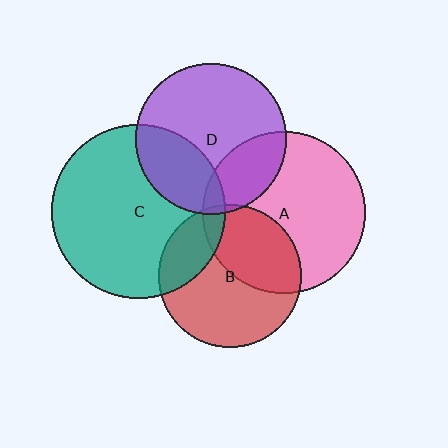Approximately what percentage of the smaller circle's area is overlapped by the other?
Approximately 25%.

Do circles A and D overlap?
Yes.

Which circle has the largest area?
Circle C (teal).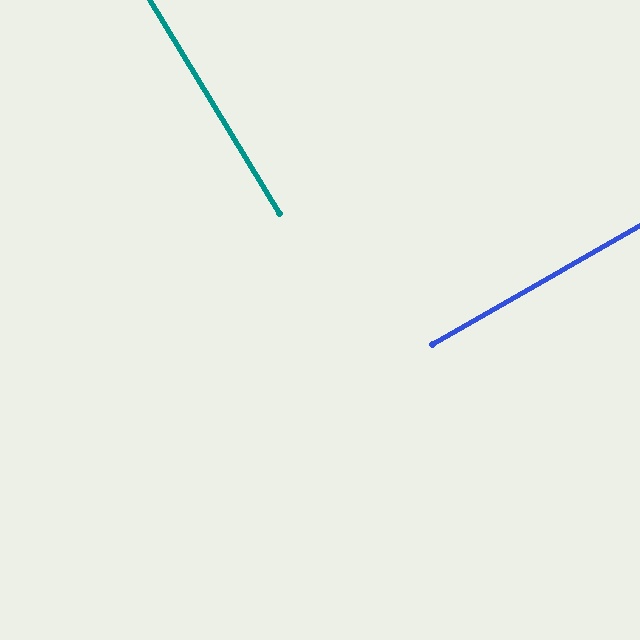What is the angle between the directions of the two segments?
Approximately 89 degrees.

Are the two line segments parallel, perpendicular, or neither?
Perpendicular — they meet at approximately 89°.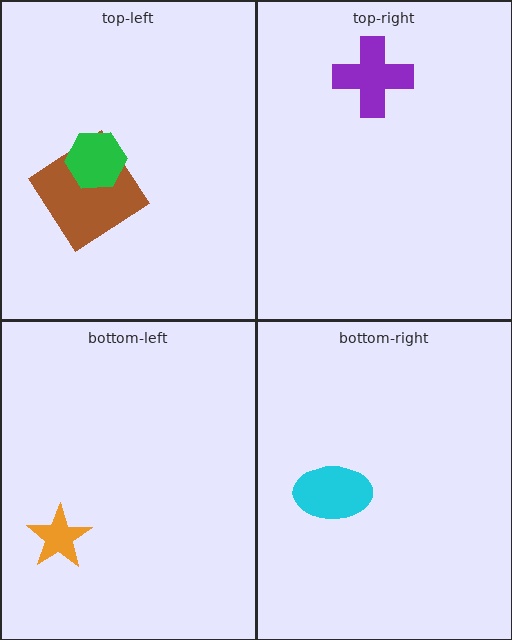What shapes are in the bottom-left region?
The orange star.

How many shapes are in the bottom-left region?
1.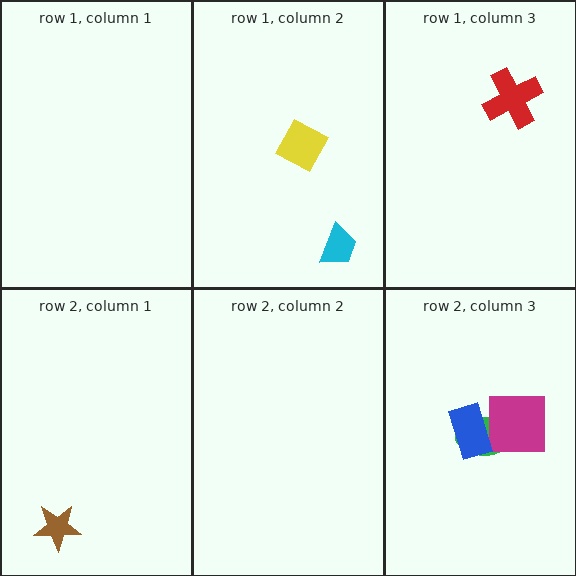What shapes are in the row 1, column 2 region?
The yellow diamond, the cyan trapezoid.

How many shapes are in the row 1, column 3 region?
1.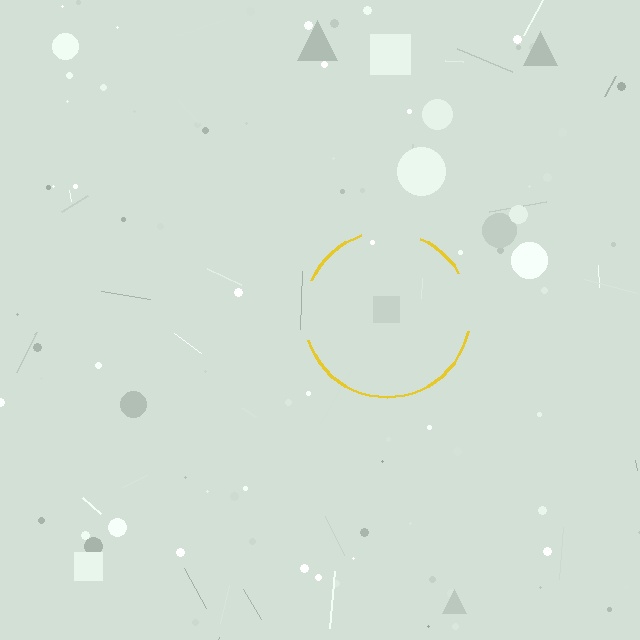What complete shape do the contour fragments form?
The contour fragments form a circle.